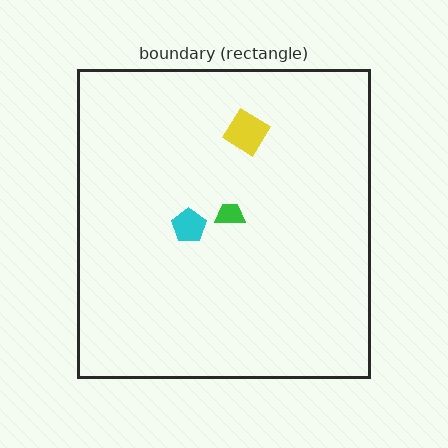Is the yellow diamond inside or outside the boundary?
Inside.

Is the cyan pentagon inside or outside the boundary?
Inside.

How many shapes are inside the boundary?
3 inside, 0 outside.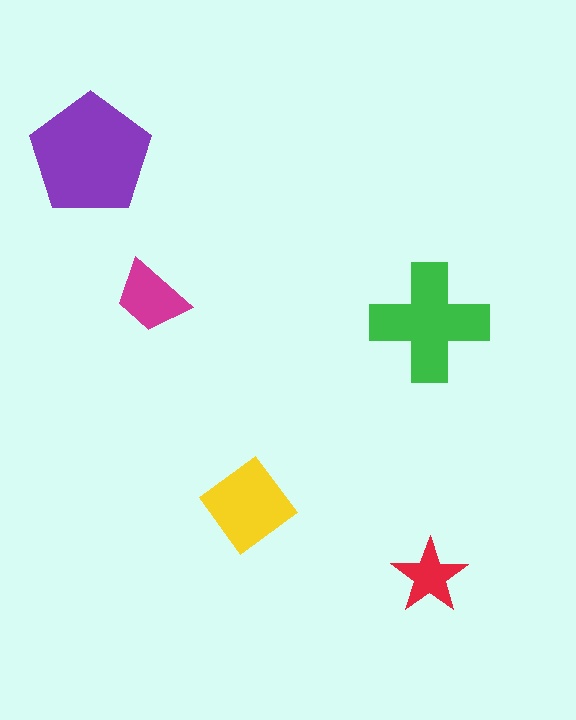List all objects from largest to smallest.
The purple pentagon, the green cross, the yellow diamond, the magenta trapezoid, the red star.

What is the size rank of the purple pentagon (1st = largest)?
1st.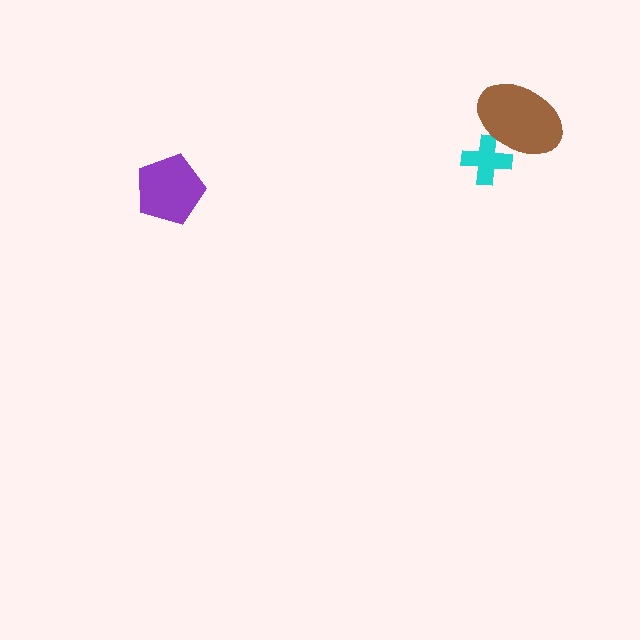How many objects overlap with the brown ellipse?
1 object overlaps with the brown ellipse.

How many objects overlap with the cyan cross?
1 object overlaps with the cyan cross.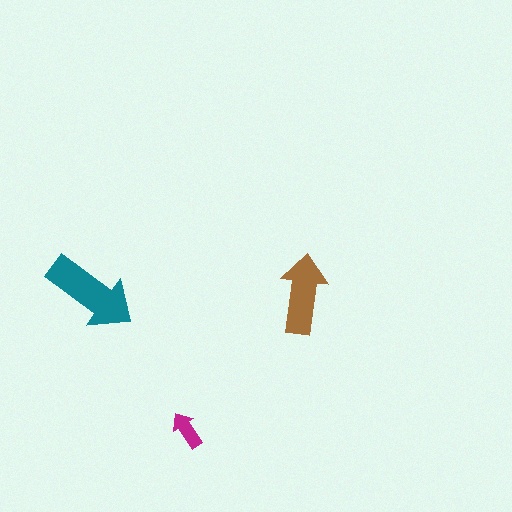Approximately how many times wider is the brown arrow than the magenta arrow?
About 2 times wider.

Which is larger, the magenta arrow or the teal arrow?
The teal one.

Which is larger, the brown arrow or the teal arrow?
The teal one.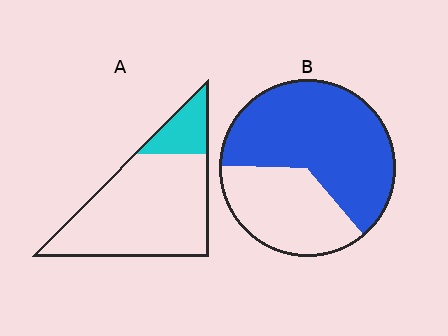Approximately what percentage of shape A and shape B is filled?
A is approximately 20% and B is approximately 65%.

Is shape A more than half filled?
No.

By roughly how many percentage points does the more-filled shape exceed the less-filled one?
By roughly 45 percentage points (B over A).